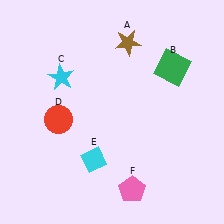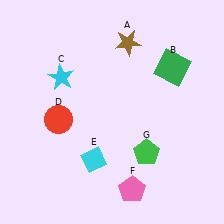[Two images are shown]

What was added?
A green pentagon (G) was added in Image 2.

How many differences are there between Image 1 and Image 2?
There is 1 difference between the two images.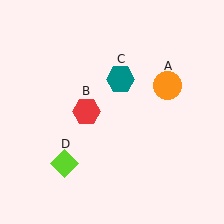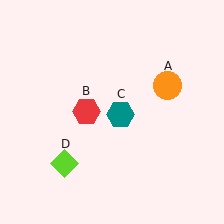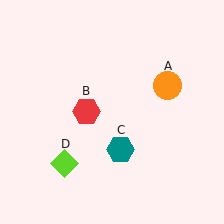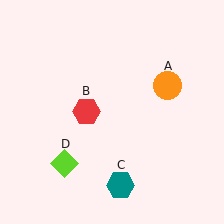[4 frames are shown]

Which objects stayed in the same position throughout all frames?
Orange circle (object A) and red hexagon (object B) and lime diamond (object D) remained stationary.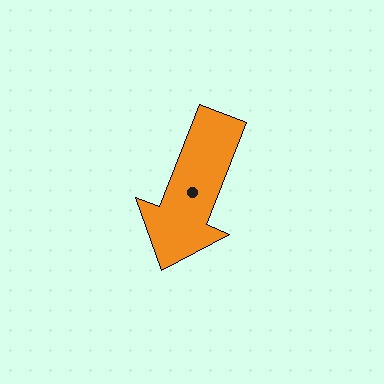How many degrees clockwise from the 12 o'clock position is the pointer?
Approximately 201 degrees.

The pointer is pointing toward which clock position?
Roughly 7 o'clock.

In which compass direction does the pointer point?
South.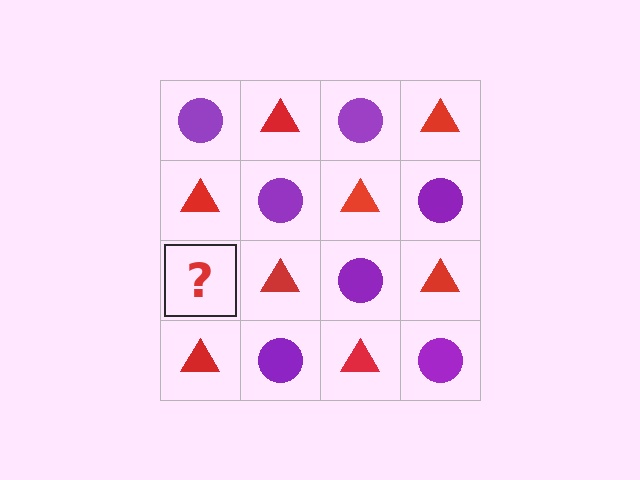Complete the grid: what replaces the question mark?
The question mark should be replaced with a purple circle.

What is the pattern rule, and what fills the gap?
The rule is that it alternates purple circle and red triangle in a checkerboard pattern. The gap should be filled with a purple circle.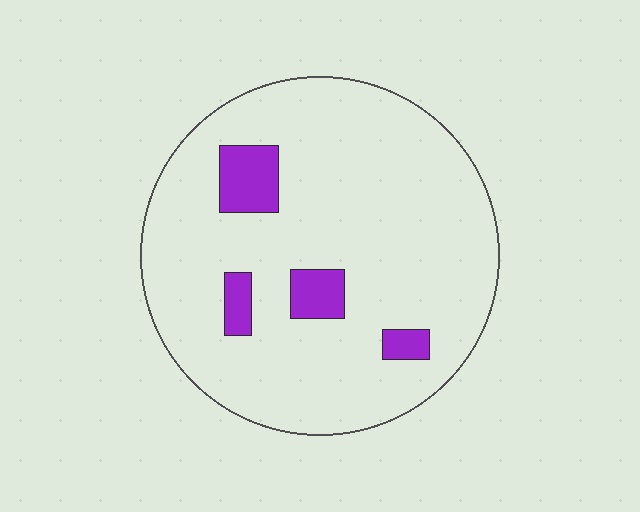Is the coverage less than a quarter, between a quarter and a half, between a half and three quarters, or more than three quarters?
Less than a quarter.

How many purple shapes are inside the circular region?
4.